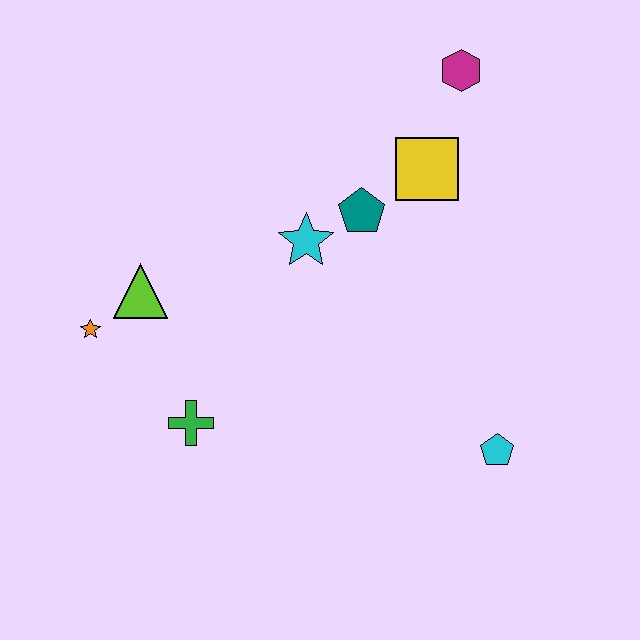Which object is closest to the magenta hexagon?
The yellow square is closest to the magenta hexagon.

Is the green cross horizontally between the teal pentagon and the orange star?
Yes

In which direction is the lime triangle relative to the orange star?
The lime triangle is to the right of the orange star.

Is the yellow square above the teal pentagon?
Yes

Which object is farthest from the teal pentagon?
The orange star is farthest from the teal pentagon.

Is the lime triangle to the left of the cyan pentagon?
Yes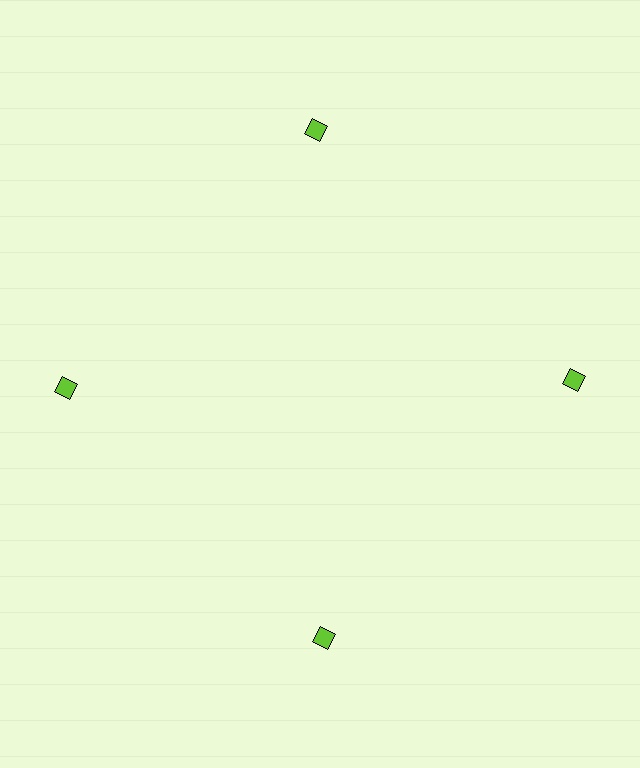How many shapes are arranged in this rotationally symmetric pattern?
There are 4 shapes, arranged in 4 groups of 1.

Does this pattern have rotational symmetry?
Yes, this pattern has 4-fold rotational symmetry. It looks the same after rotating 90 degrees around the center.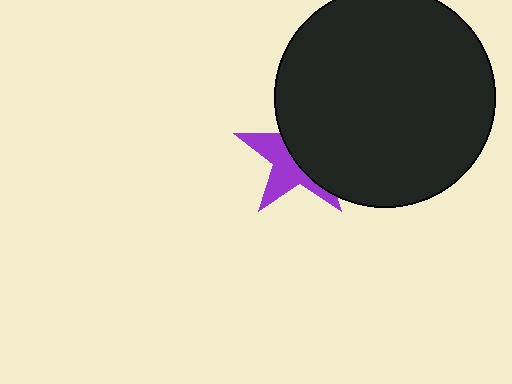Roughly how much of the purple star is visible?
A small part of it is visible (roughly 44%).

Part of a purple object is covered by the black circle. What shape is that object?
It is a star.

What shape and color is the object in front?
The object in front is a black circle.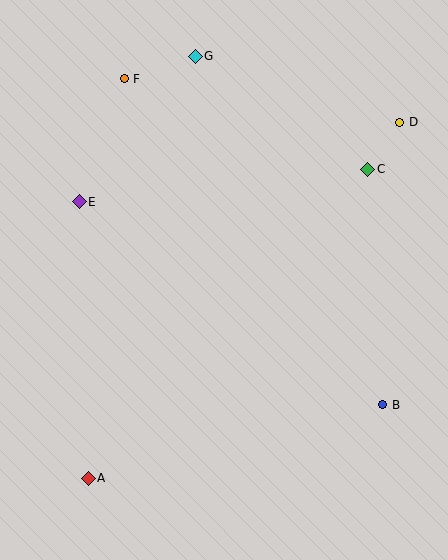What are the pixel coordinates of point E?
Point E is at (79, 202).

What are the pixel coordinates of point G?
Point G is at (195, 56).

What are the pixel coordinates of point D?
Point D is at (400, 122).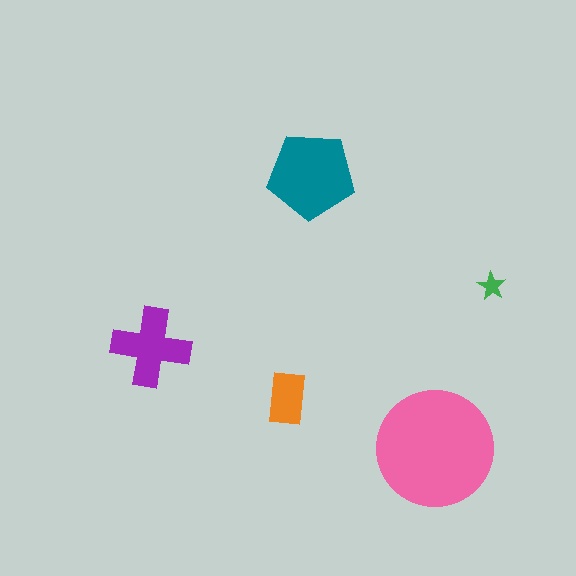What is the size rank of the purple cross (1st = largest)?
3rd.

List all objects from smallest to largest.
The green star, the orange rectangle, the purple cross, the teal pentagon, the pink circle.